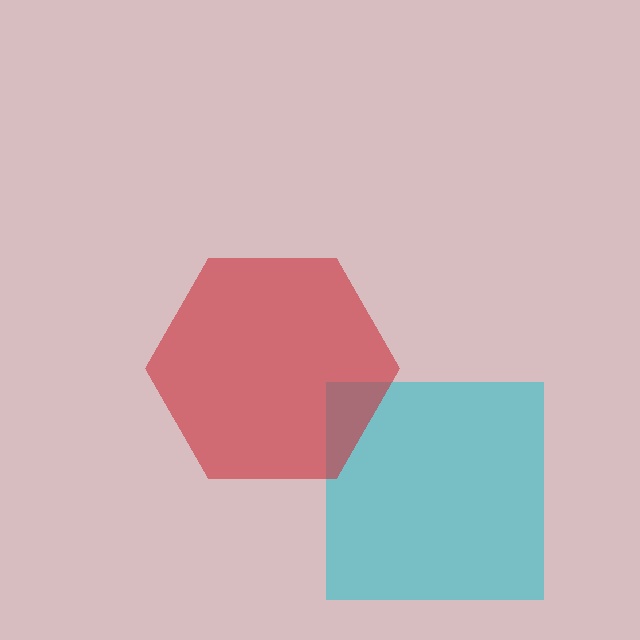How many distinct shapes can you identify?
There are 2 distinct shapes: a cyan square, a red hexagon.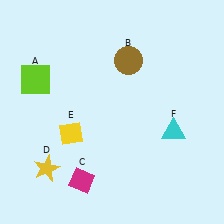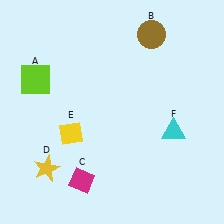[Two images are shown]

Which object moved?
The brown circle (B) moved up.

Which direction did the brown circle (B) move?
The brown circle (B) moved up.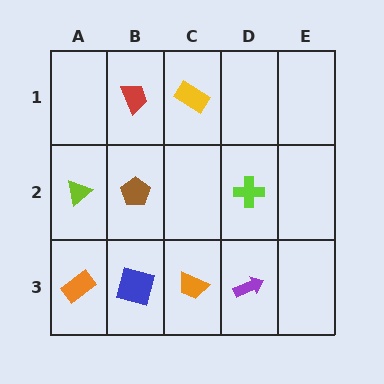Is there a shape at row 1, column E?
No, that cell is empty.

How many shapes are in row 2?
3 shapes.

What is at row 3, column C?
An orange trapezoid.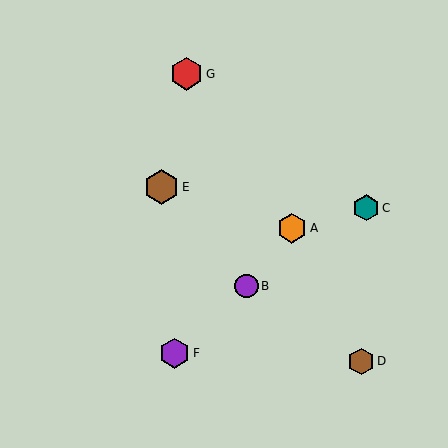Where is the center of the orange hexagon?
The center of the orange hexagon is at (292, 228).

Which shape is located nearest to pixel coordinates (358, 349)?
The brown hexagon (labeled D) at (361, 361) is nearest to that location.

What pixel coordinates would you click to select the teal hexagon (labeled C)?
Click at (366, 208) to select the teal hexagon C.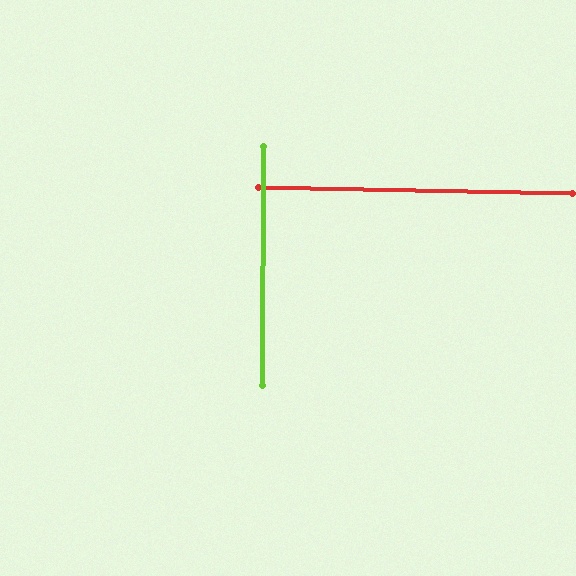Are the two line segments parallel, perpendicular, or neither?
Perpendicular — they meet at approximately 89°.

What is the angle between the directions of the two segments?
Approximately 89 degrees.